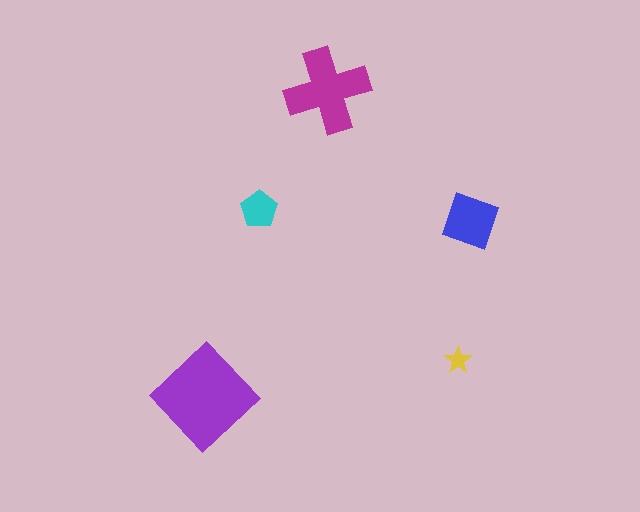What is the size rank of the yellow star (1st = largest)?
5th.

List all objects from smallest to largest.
The yellow star, the cyan pentagon, the blue square, the magenta cross, the purple diamond.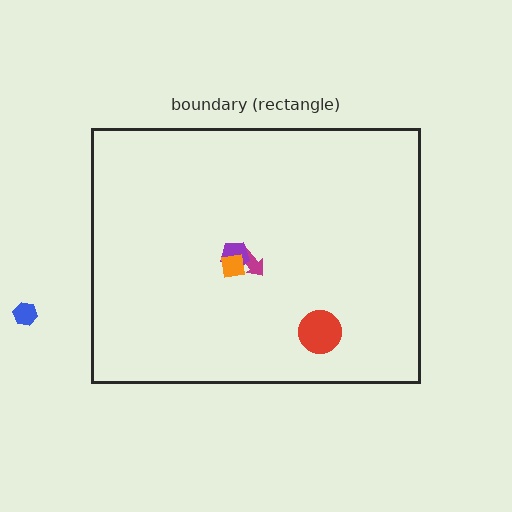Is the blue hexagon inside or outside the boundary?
Outside.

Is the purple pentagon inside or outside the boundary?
Inside.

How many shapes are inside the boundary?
4 inside, 1 outside.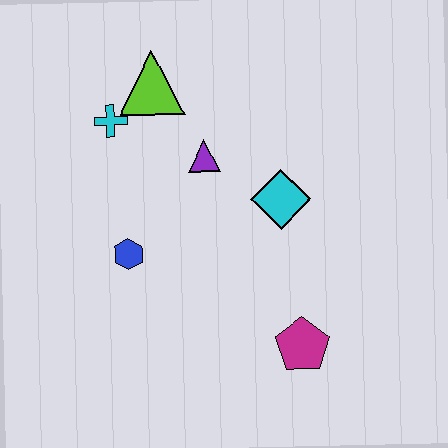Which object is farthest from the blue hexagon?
The magenta pentagon is farthest from the blue hexagon.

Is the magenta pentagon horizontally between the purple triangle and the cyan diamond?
No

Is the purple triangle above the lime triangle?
No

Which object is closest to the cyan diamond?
The purple triangle is closest to the cyan diamond.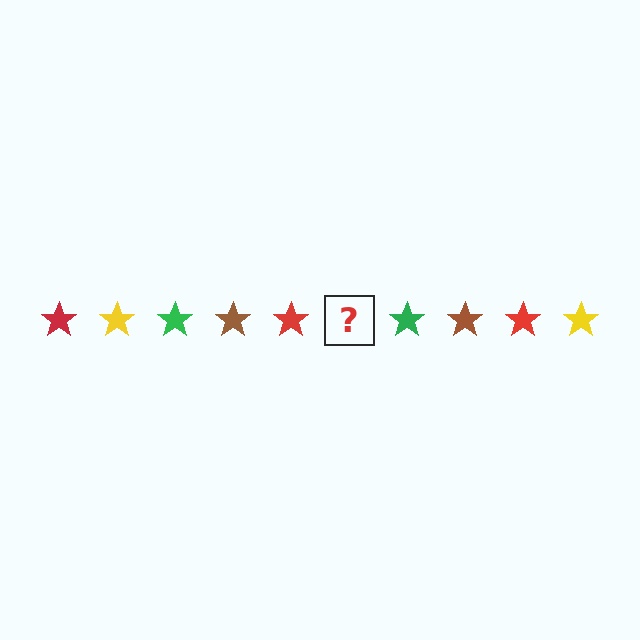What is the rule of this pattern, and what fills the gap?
The rule is that the pattern cycles through red, yellow, green, brown stars. The gap should be filled with a yellow star.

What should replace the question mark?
The question mark should be replaced with a yellow star.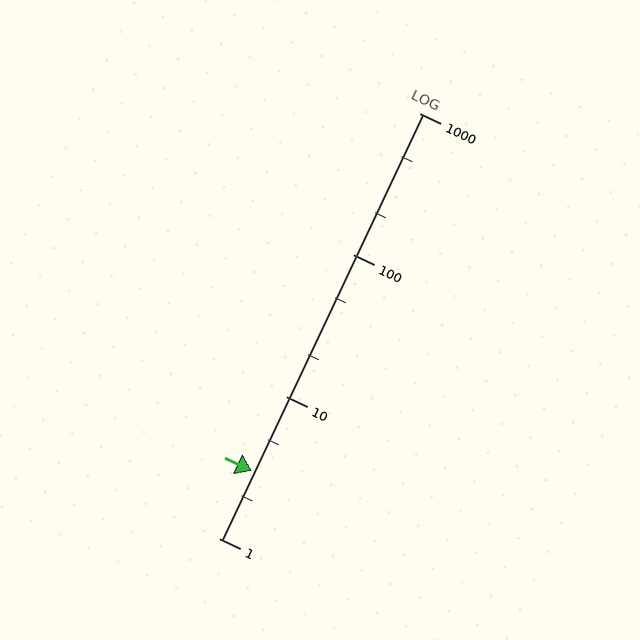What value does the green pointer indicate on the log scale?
The pointer indicates approximately 3.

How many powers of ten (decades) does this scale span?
The scale spans 3 decades, from 1 to 1000.